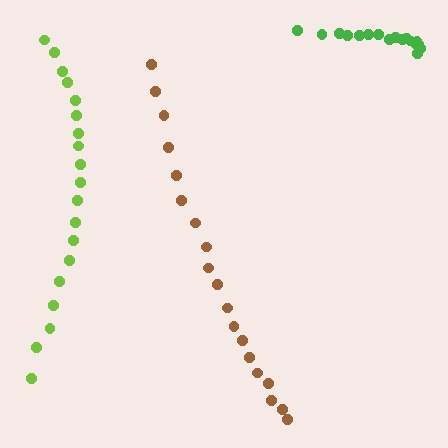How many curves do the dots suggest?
There are 3 distinct paths.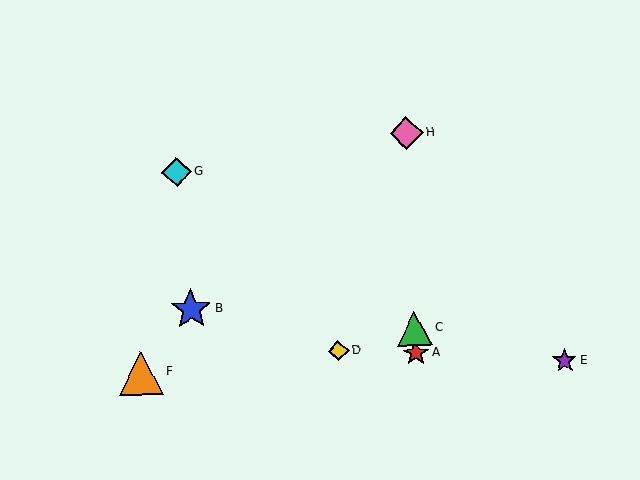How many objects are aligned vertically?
3 objects (A, C, H) are aligned vertically.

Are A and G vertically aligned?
No, A is at x≈416 and G is at x≈176.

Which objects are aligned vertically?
Objects A, C, H are aligned vertically.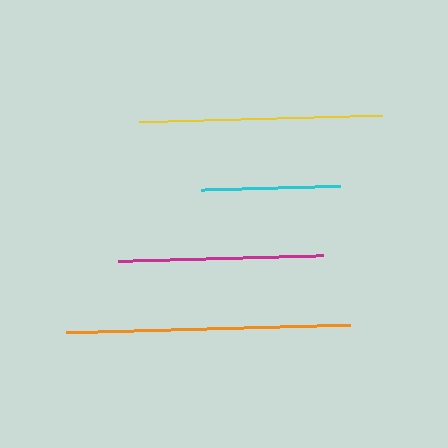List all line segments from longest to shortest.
From longest to shortest: orange, yellow, magenta, cyan.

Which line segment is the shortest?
The cyan line is the shortest at approximately 139 pixels.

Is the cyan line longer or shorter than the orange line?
The orange line is longer than the cyan line.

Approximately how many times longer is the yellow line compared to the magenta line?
The yellow line is approximately 1.2 times the length of the magenta line.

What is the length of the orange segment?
The orange segment is approximately 284 pixels long.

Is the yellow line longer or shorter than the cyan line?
The yellow line is longer than the cyan line.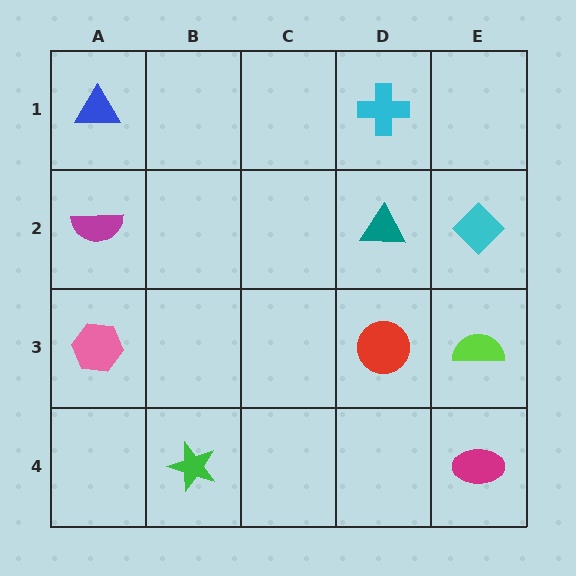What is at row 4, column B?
A green star.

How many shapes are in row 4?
2 shapes.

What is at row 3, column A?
A pink hexagon.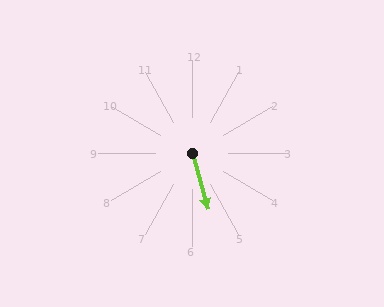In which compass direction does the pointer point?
South.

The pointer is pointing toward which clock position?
Roughly 5 o'clock.